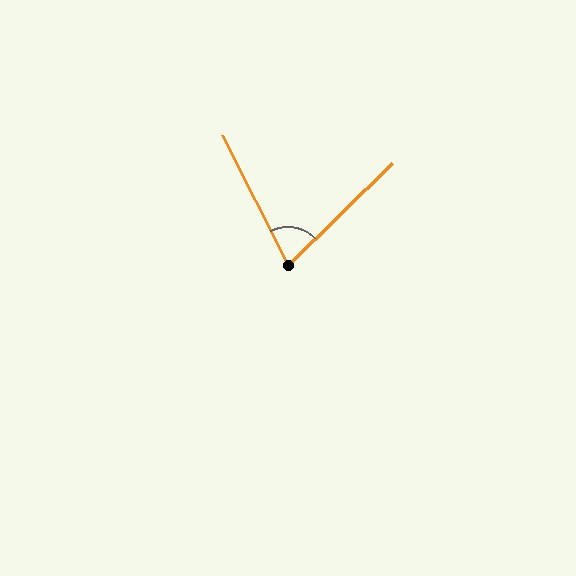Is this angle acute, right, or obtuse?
It is acute.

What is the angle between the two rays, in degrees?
Approximately 73 degrees.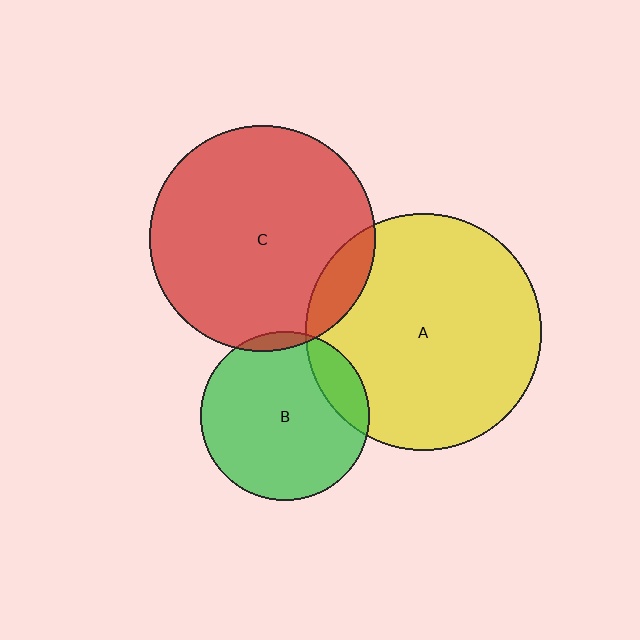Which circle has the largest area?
Circle A (yellow).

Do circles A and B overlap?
Yes.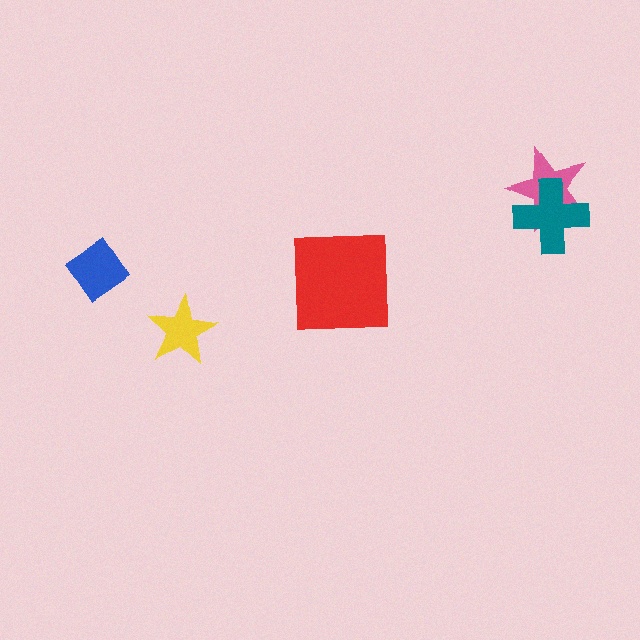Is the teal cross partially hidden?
No, no other shape covers it.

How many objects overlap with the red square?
0 objects overlap with the red square.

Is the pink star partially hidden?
Yes, it is partially covered by another shape.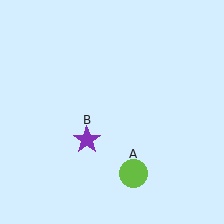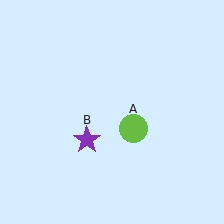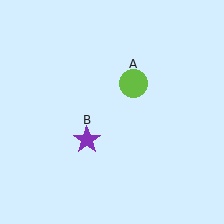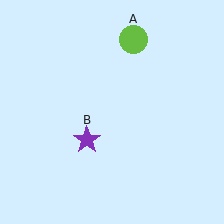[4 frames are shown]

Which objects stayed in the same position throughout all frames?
Purple star (object B) remained stationary.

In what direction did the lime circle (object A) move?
The lime circle (object A) moved up.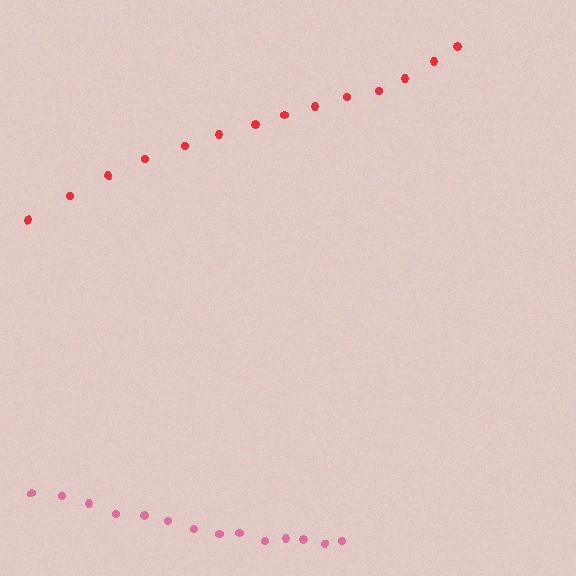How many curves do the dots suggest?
There are 2 distinct paths.